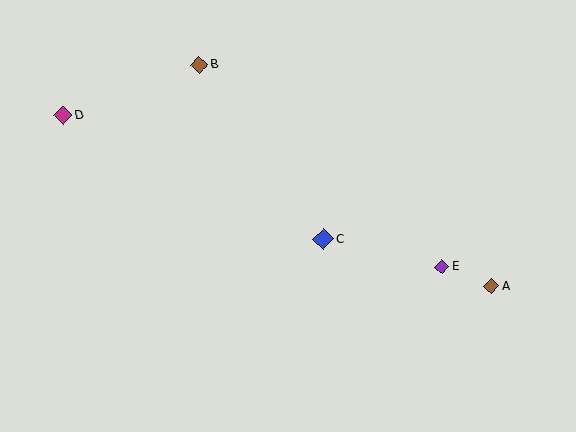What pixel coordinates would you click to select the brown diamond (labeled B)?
Click at (199, 65) to select the brown diamond B.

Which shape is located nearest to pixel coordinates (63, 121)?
The magenta diamond (labeled D) at (63, 115) is nearest to that location.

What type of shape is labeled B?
Shape B is a brown diamond.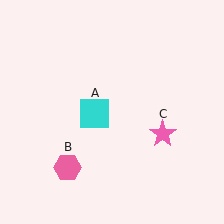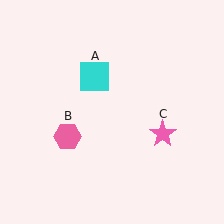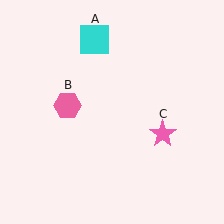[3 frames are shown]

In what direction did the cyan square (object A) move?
The cyan square (object A) moved up.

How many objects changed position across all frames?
2 objects changed position: cyan square (object A), pink hexagon (object B).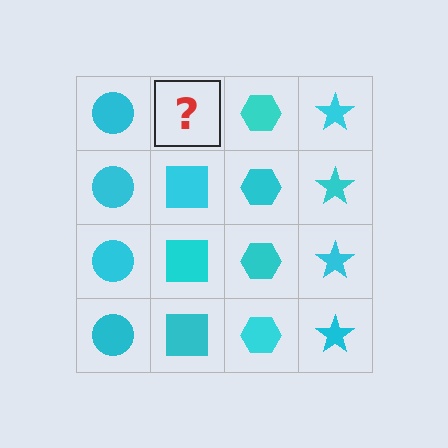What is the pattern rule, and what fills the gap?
The rule is that each column has a consistent shape. The gap should be filled with a cyan square.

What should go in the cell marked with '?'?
The missing cell should contain a cyan square.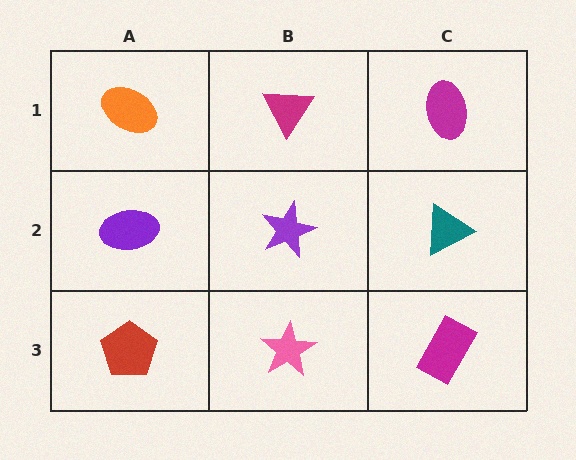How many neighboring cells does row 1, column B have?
3.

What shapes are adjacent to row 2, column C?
A magenta ellipse (row 1, column C), a magenta rectangle (row 3, column C), a purple star (row 2, column B).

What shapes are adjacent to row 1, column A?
A purple ellipse (row 2, column A), a magenta triangle (row 1, column B).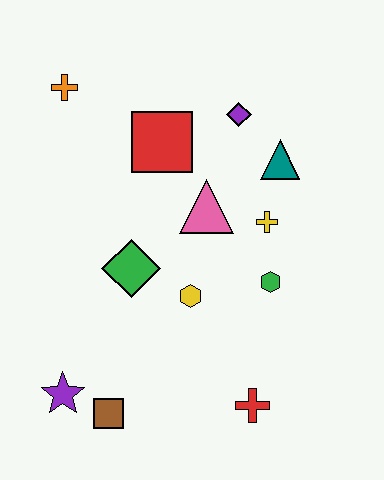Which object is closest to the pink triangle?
The yellow cross is closest to the pink triangle.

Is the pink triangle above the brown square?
Yes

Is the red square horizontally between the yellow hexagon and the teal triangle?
No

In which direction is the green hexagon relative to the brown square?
The green hexagon is to the right of the brown square.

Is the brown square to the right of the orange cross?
Yes